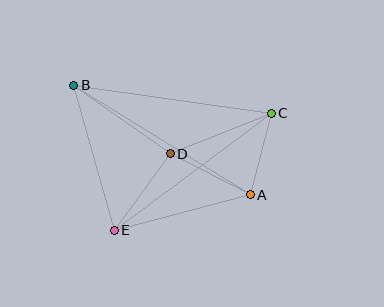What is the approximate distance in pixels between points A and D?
The distance between A and D is approximately 90 pixels.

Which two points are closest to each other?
Points A and C are closest to each other.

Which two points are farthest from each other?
Points A and B are farthest from each other.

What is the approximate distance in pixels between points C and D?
The distance between C and D is approximately 109 pixels.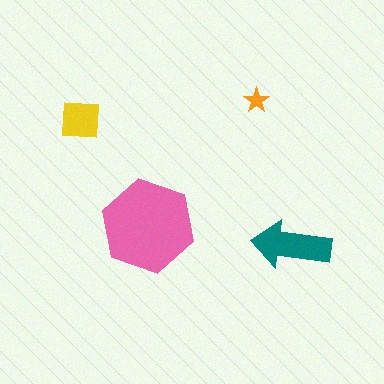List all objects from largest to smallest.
The pink hexagon, the teal arrow, the yellow square, the orange star.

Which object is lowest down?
The teal arrow is bottommost.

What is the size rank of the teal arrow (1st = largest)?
2nd.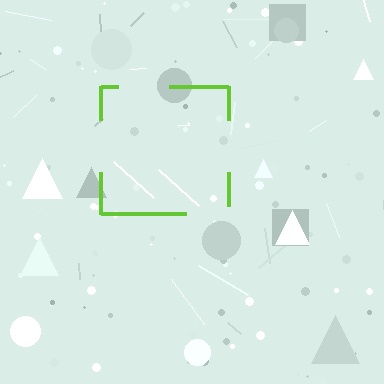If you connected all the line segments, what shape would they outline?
They would outline a square.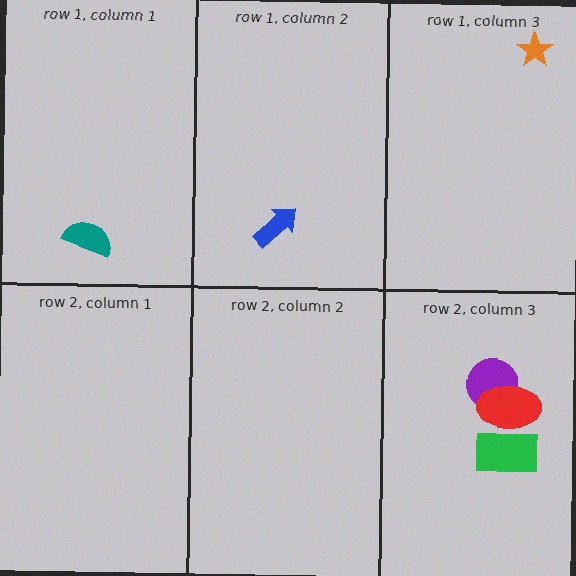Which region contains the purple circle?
The row 2, column 3 region.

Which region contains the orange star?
The row 1, column 3 region.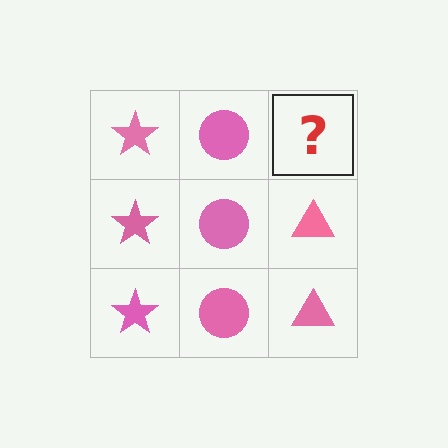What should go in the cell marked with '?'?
The missing cell should contain a pink triangle.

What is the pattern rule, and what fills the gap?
The rule is that each column has a consistent shape. The gap should be filled with a pink triangle.